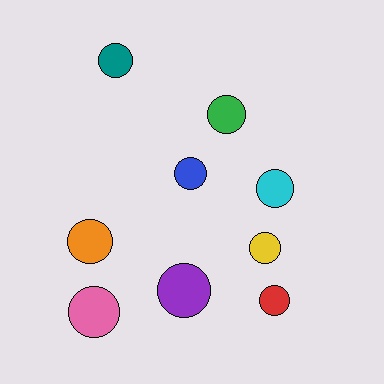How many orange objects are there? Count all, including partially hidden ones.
There is 1 orange object.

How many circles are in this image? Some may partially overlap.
There are 9 circles.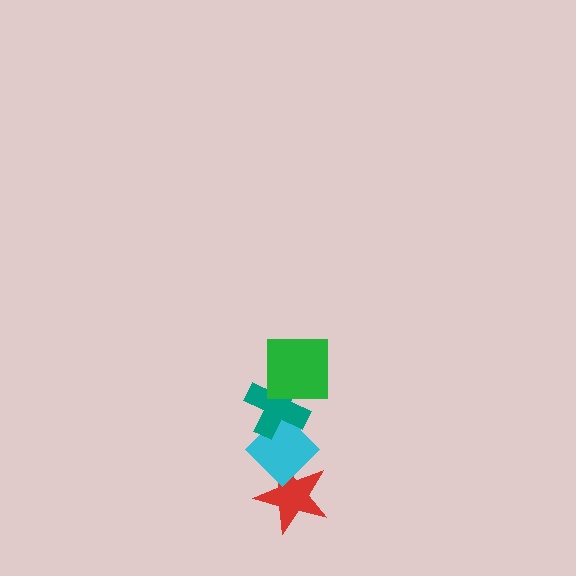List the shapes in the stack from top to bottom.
From top to bottom: the green square, the teal cross, the cyan diamond, the red star.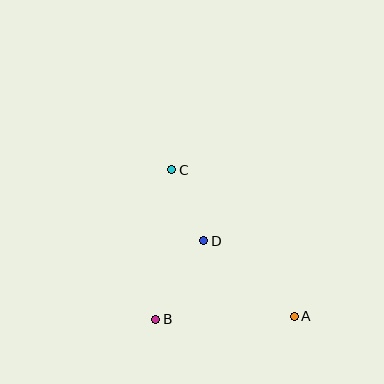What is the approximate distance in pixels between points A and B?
The distance between A and B is approximately 138 pixels.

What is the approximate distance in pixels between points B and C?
The distance between B and C is approximately 151 pixels.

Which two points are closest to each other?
Points C and D are closest to each other.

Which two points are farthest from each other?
Points A and C are farthest from each other.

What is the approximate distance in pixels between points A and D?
The distance between A and D is approximately 118 pixels.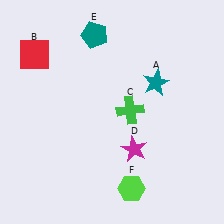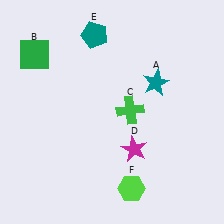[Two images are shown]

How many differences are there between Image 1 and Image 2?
There is 1 difference between the two images.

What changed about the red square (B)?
In Image 1, B is red. In Image 2, it changed to green.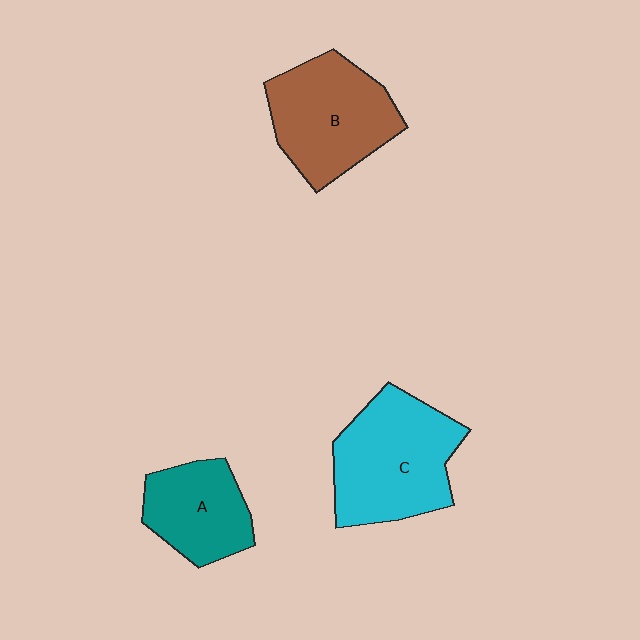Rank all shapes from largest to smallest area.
From largest to smallest: C (cyan), B (brown), A (teal).